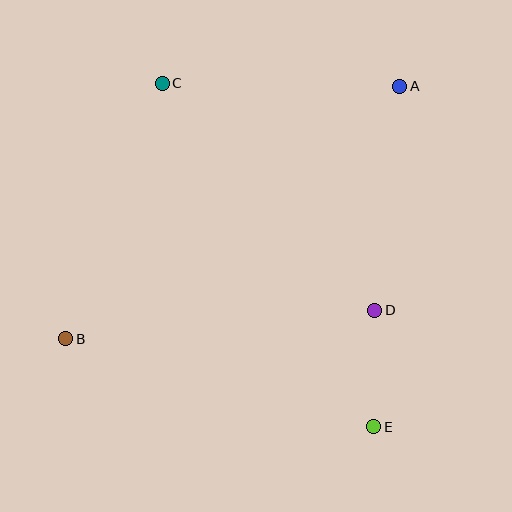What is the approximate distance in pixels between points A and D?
The distance between A and D is approximately 225 pixels.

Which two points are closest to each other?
Points D and E are closest to each other.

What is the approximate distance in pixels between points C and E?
The distance between C and E is approximately 403 pixels.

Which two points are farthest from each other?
Points A and B are farthest from each other.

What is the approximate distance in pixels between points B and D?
The distance between B and D is approximately 310 pixels.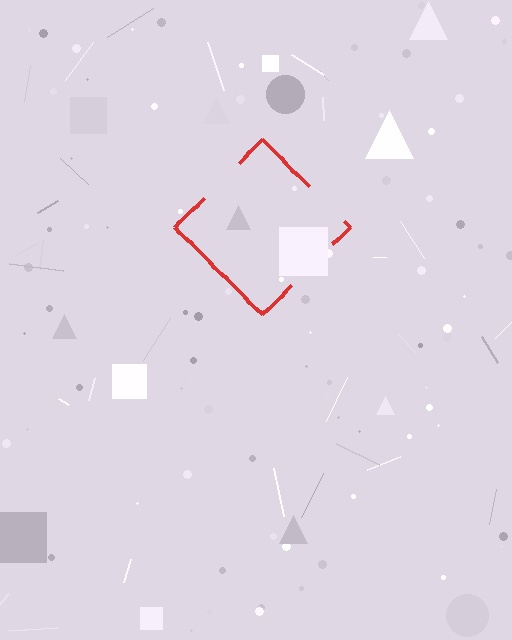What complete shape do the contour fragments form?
The contour fragments form a diamond.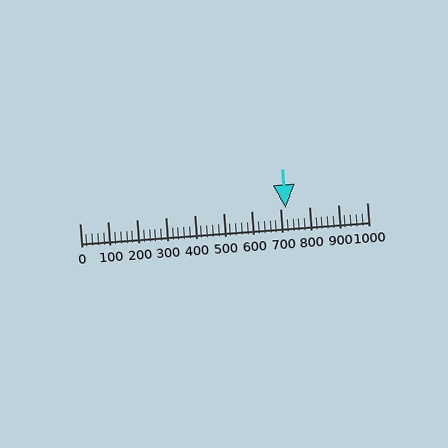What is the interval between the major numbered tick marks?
The major tick marks are spaced 100 units apart.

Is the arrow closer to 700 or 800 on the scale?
The arrow is closer to 700.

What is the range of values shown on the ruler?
The ruler shows values from 0 to 1000.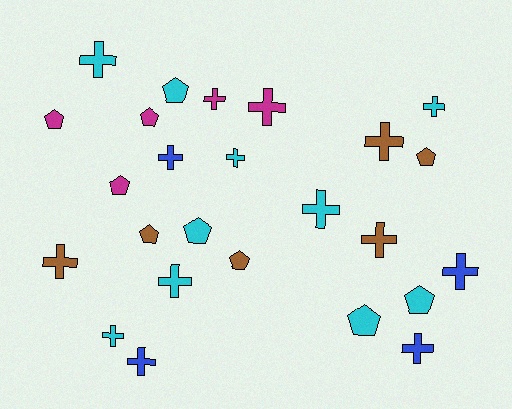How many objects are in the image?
There are 25 objects.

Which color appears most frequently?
Cyan, with 10 objects.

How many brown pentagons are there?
There are 3 brown pentagons.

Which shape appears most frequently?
Cross, with 15 objects.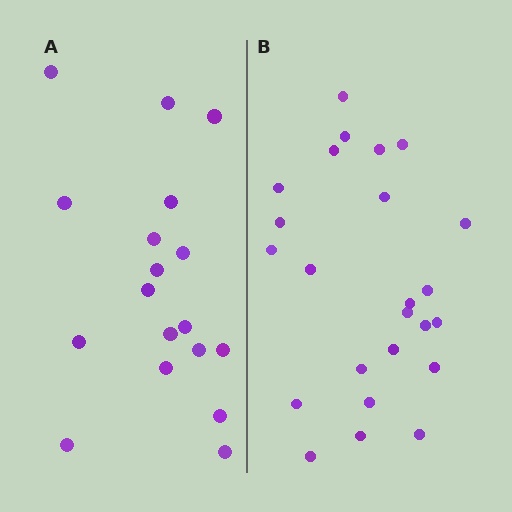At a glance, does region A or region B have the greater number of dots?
Region B (the right region) has more dots.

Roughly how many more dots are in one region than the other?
Region B has about 6 more dots than region A.